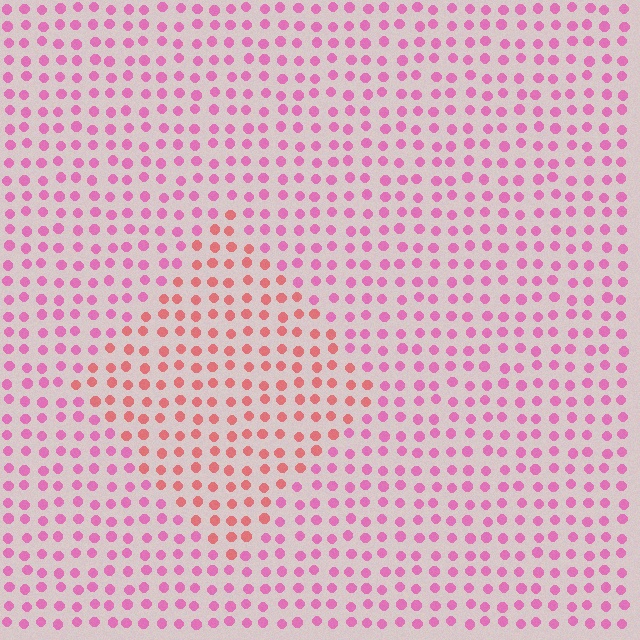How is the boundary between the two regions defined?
The boundary is defined purely by a slight shift in hue (about 34 degrees). Spacing, size, and orientation are identical on both sides.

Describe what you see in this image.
The image is filled with small pink elements in a uniform arrangement. A diamond-shaped region is visible where the elements are tinted to a slightly different hue, forming a subtle color boundary.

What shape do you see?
I see a diamond.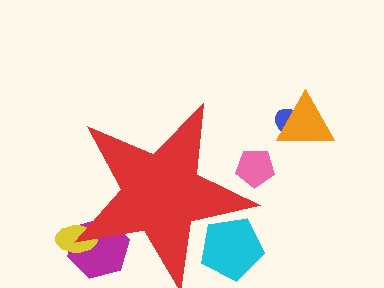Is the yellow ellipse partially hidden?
Yes, the yellow ellipse is partially hidden behind the red star.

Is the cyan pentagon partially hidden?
Yes, the cyan pentagon is partially hidden behind the red star.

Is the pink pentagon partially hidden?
Yes, the pink pentagon is partially hidden behind the red star.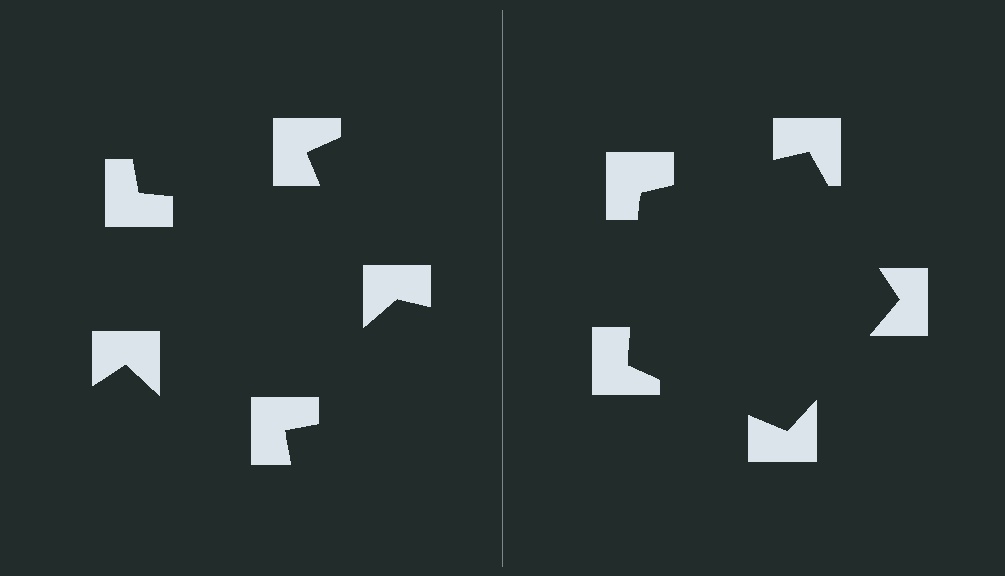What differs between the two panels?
The notched squares are positioned identically on both sides; only the wedge orientations differ. On the right they align to a pentagon; on the left they are misaligned.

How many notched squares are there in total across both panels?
10 — 5 on each side.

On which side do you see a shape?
An illusory pentagon appears on the right side. On the left side the wedge cuts are rotated, so no coherent shape forms.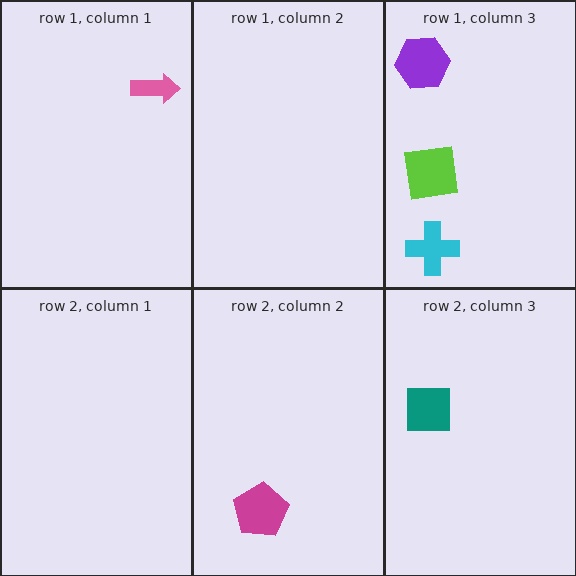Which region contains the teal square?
The row 2, column 3 region.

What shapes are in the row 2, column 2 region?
The magenta pentagon.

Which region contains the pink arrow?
The row 1, column 1 region.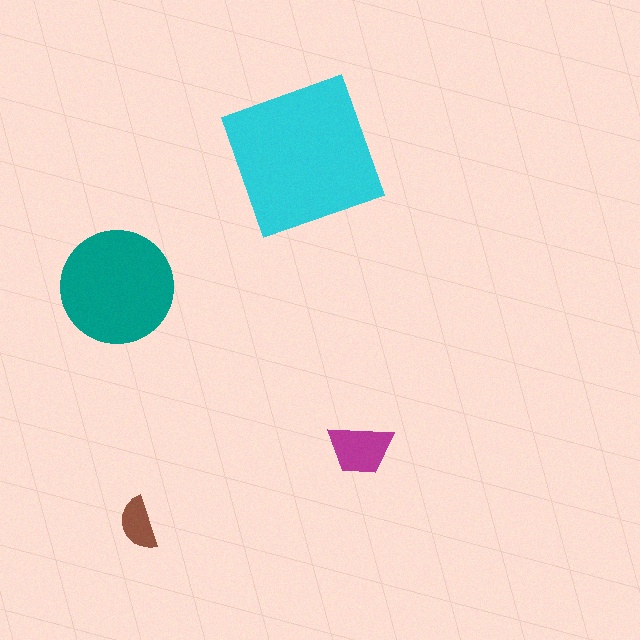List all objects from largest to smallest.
The cyan square, the teal circle, the magenta trapezoid, the brown semicircle.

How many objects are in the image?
There are 4 objects in the image.